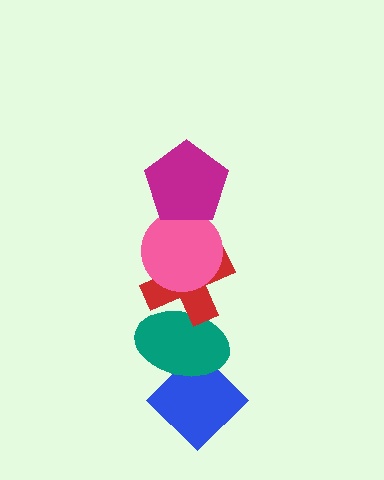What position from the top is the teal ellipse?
The teal ellipse is 4th from the top.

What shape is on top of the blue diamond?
The teal ellipse is on top of the blue diamond.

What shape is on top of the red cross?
The pink circle is on top of the red cross.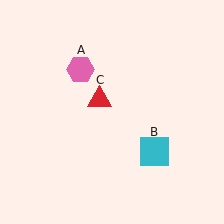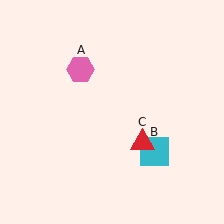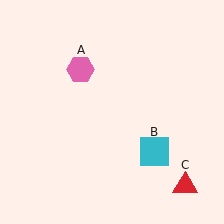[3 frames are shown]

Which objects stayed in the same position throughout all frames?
Pink hexagon (object A) and cyan square (object B) remained stationary.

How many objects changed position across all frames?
1 object changed position: red triangle (object C).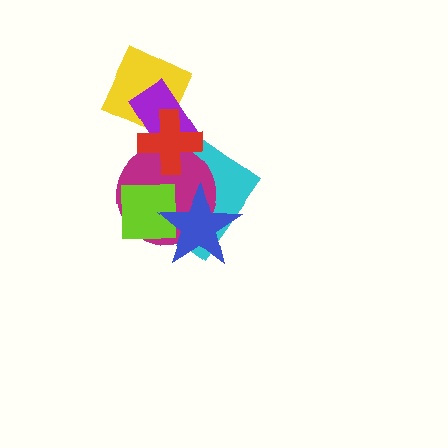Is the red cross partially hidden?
No, no other shape covers it.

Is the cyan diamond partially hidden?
Yes, it is partially covered by another shape.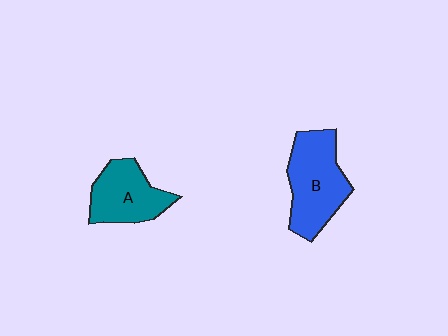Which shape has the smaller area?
Shape A (teal).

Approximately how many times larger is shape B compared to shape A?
Approximately 1.3 times.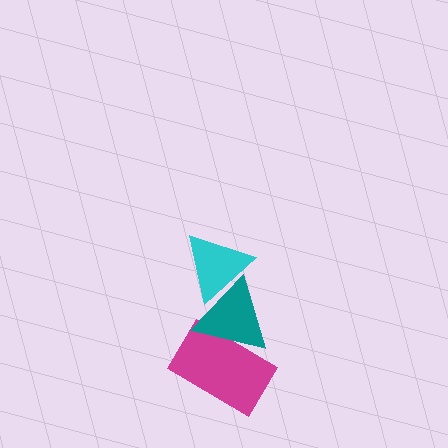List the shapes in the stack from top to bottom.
From top to bottom: the cyan triangle, the teal triangle, the magenta rectangle.